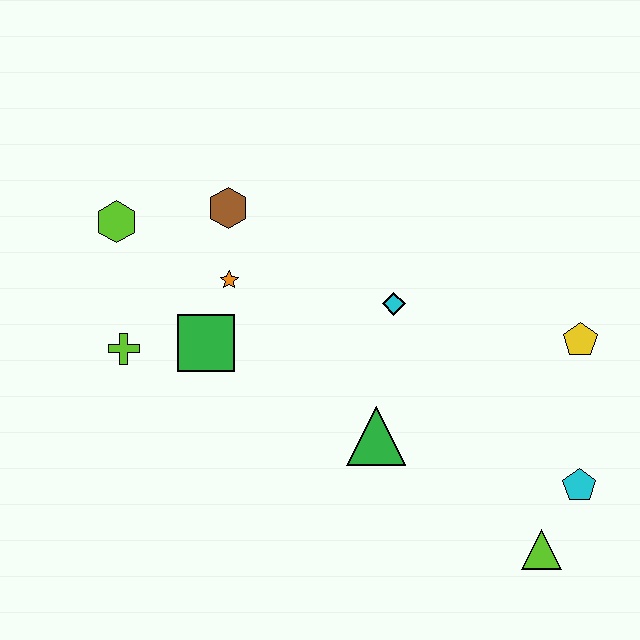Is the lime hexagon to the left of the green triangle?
Yes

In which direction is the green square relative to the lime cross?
The green square is to the right of the lime cross.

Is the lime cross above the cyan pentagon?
Yes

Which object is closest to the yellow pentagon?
The cyan pentagon is closest to the yellow pentagon.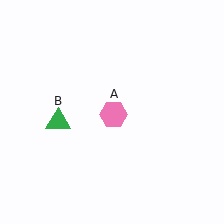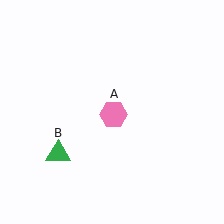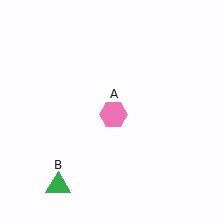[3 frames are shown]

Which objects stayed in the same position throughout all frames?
Pink hexagon (object A) remained stationary.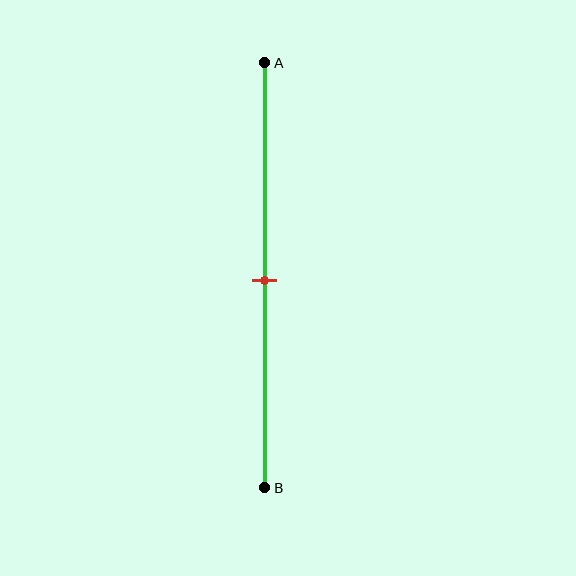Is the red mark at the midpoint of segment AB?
Yes, the mark is approximately at the midpoint.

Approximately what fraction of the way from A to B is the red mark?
The red mark is approximately 50% of the way from A to B.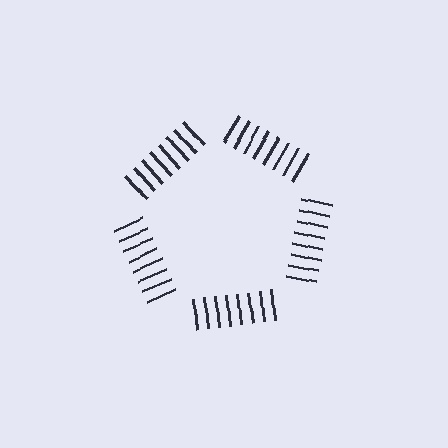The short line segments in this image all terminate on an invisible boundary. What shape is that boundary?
An illusory pentagon — the line segments terminate on its edges but no continuous stroke is drawn.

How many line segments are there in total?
40 — 8 along each of the 5 edges.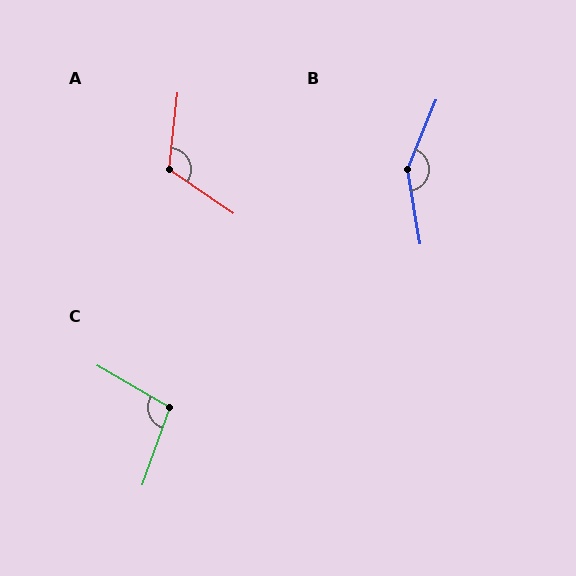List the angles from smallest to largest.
C (101°), A (118°), B (148°).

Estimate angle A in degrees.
Approximately 118 degrees.